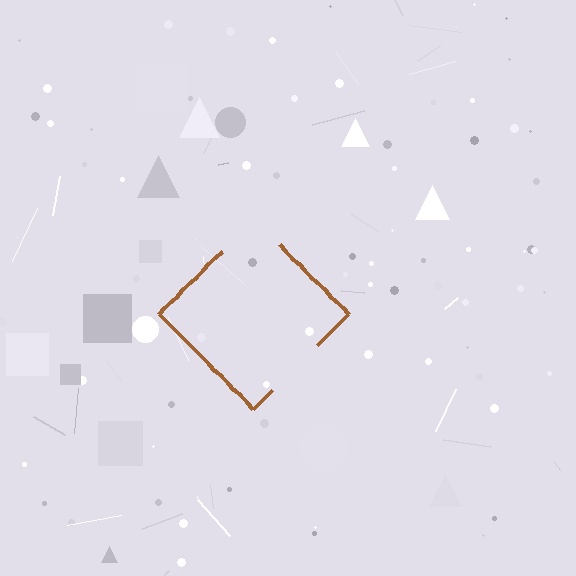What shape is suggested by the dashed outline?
The dashed outline suggests a diamond.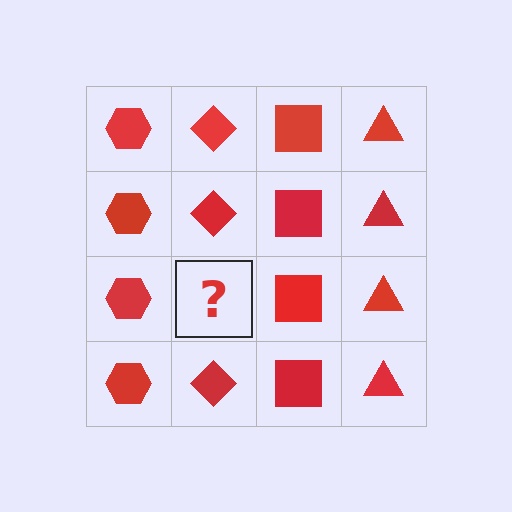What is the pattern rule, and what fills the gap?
The rule is that each column has a consistent shape. The gap should be filled with a red diamond.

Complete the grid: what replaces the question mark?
The question mark should be replaced with a red diamond.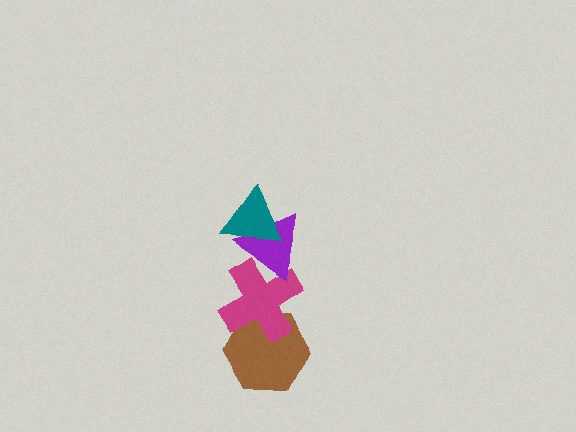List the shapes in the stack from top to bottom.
From top to bottom: the teal triangle, the purple triangle, the magenta cross, the brown hexagon.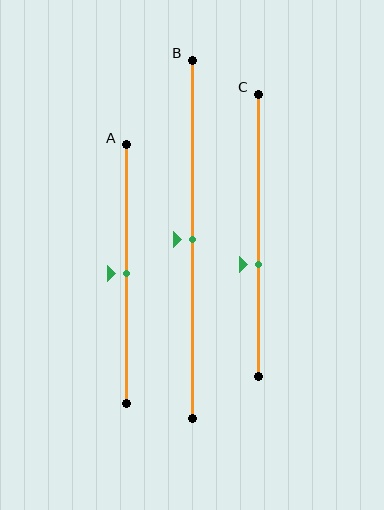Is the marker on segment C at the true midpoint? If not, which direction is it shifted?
No, the marker on segment C is shifted downward by about 10% of the segment length.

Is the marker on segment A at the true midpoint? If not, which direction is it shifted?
Yes, the marker on segment A is at the true midpoint.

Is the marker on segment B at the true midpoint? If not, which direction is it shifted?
Yes, the marker on segment B is at the true midpoint.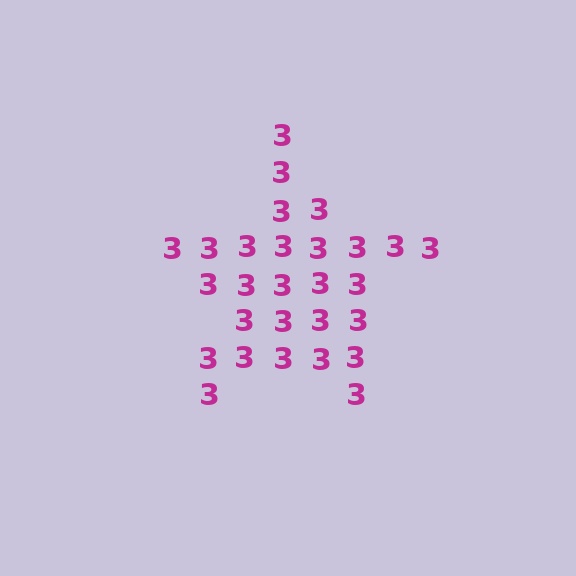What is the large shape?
The large shape is a star.